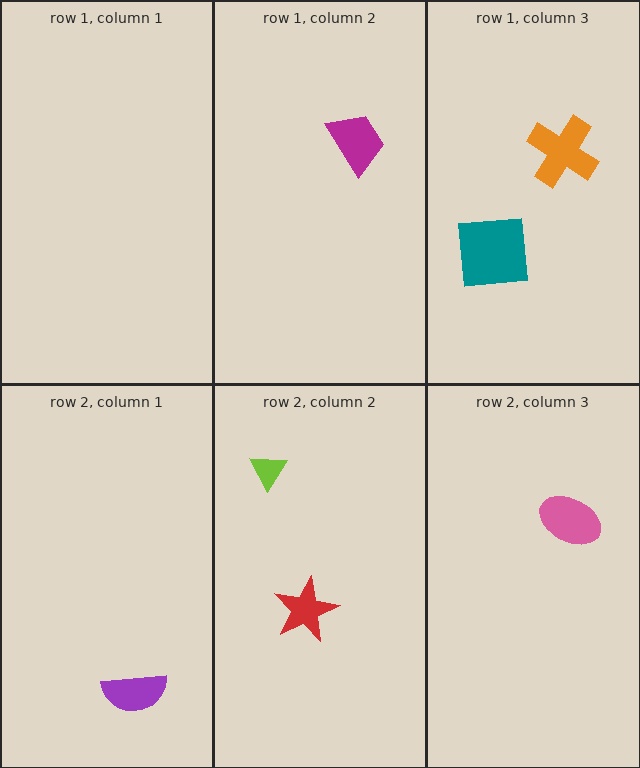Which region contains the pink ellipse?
The row 2, column 3 region.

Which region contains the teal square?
The row 1, column 3 region.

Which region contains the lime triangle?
The row 2, column 2 region.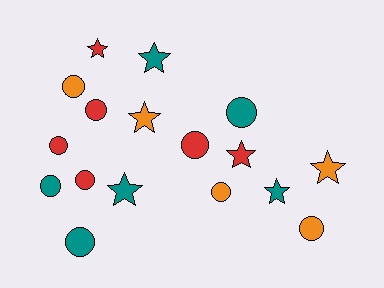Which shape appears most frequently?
Circle, with 10 objects.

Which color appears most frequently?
Red, with 6 objects.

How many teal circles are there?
There are 3 teal circles.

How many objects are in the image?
There are 17 objects.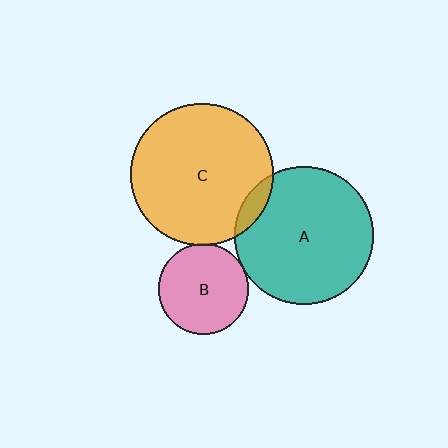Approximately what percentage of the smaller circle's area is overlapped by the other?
Approximately 5%.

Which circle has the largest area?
Circle C (orange).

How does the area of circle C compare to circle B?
Approximately 2.5 times.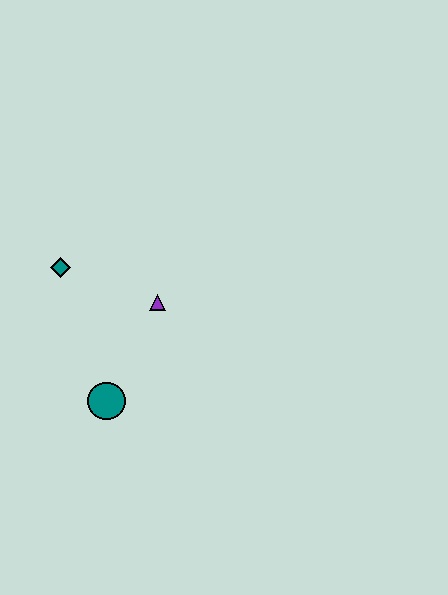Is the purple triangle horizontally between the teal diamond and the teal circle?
No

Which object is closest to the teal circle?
The purple triangle is closest to the teal circle.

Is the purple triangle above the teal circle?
Yes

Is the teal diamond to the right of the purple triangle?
No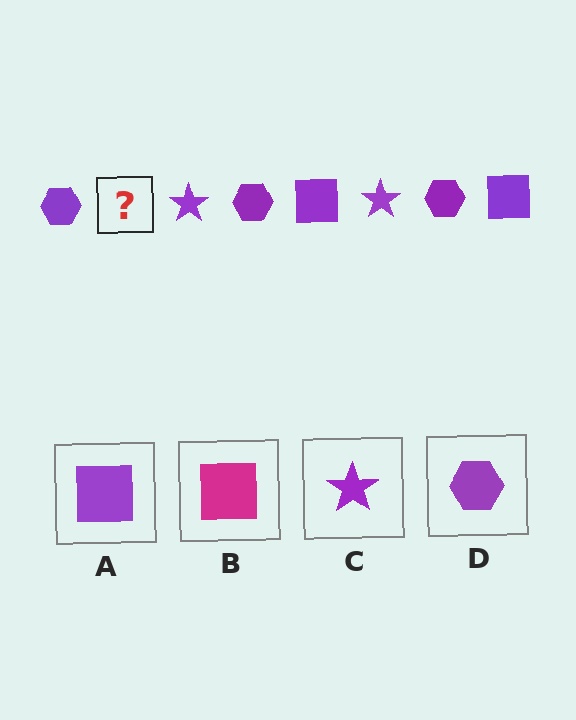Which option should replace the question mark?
Option A.